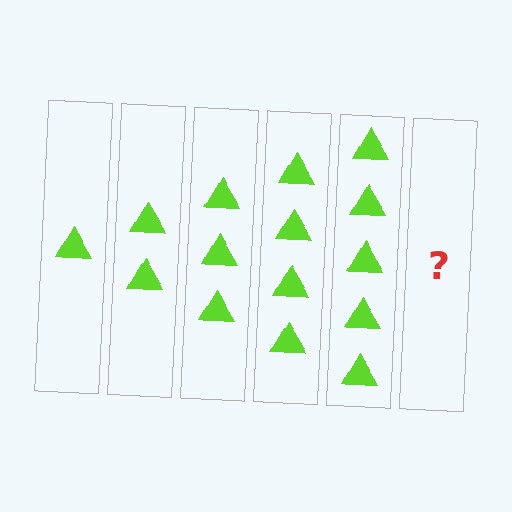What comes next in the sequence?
The next element should be 6 triangles.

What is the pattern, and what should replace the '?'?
The pattern is that each step adds one more triangle. The '?' should be 6 triangles.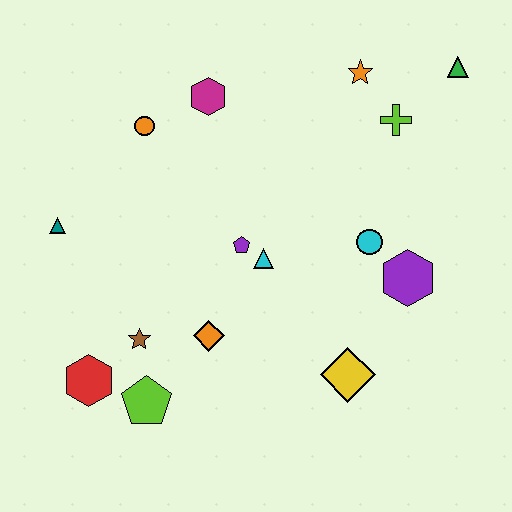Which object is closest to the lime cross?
The orange star is closest to the lime cross.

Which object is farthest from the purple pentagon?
The green triangle is farthest from the purple pentagon.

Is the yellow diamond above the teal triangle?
No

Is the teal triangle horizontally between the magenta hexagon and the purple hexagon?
No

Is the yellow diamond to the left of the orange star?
Yes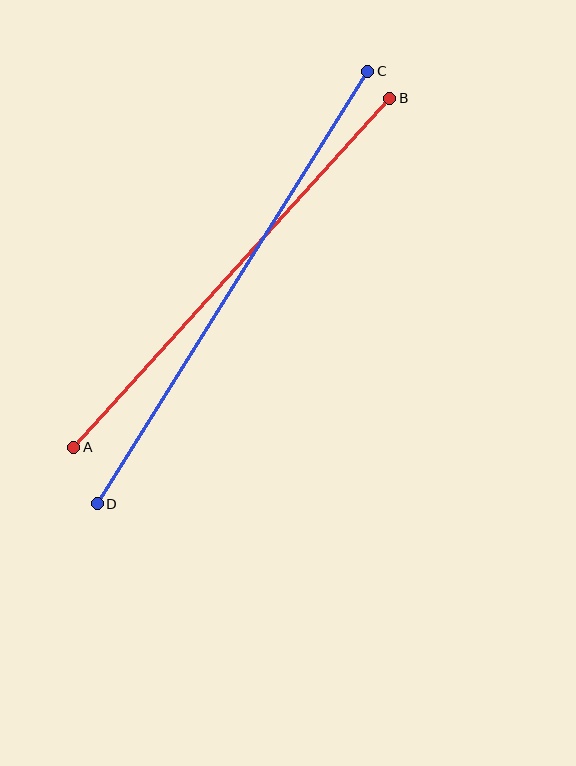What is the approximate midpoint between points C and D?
The midpoint is at approximately (233, 288) pixels.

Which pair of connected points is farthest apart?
Points C and D are farthest apart.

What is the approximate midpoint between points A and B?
The midpoint is at approximately (232, 273) pixels.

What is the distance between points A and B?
The distance is approximately 471 pixels.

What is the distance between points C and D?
The distance is approximately 510 pixels.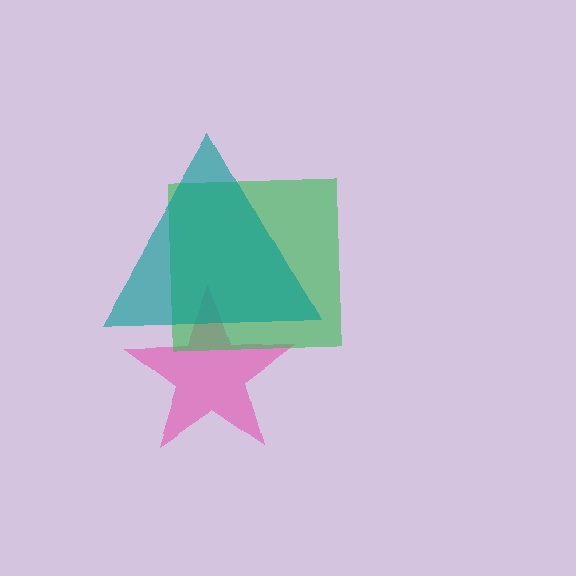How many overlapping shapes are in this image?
There are 3 overlapping shapes in the image.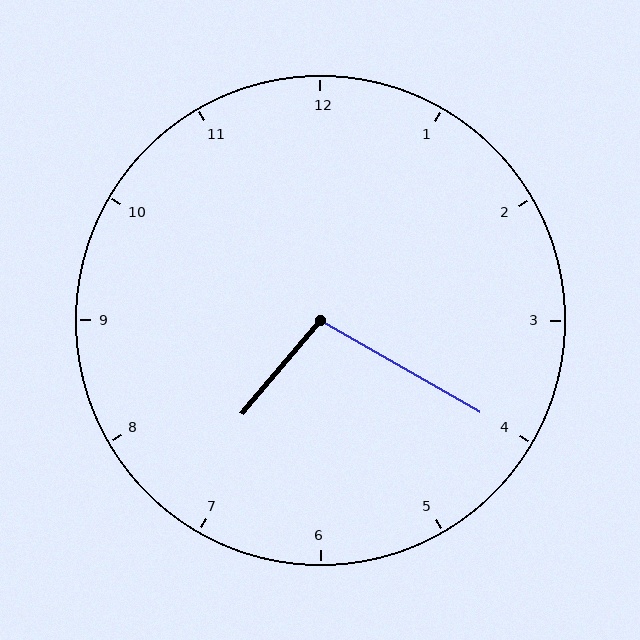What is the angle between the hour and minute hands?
Approximately 100 degrees.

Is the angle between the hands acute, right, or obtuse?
It is obtuse.